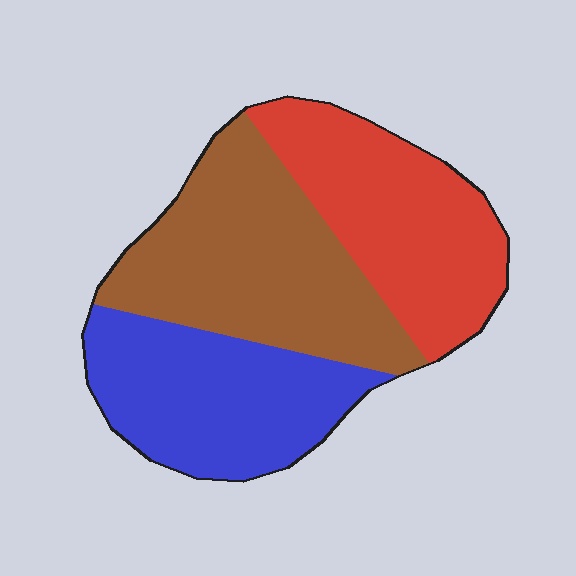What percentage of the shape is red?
Red takes up about one third (1/3) of the shape.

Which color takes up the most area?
Brown, at roughly 40%.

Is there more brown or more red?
Brown.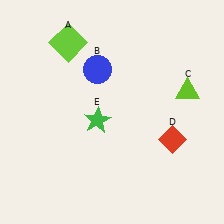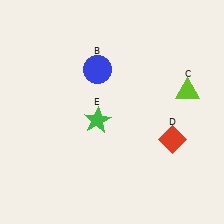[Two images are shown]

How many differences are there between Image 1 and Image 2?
There is 1 difference between the two images.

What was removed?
The lime square (A) was removed in Image 2.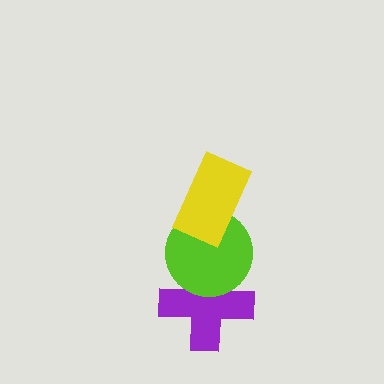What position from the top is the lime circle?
The lime circle is 2nd from the top.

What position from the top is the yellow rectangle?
The yellow rectangle is 1st from the top.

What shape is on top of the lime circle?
The yellow rectangle is on top of the lime circle.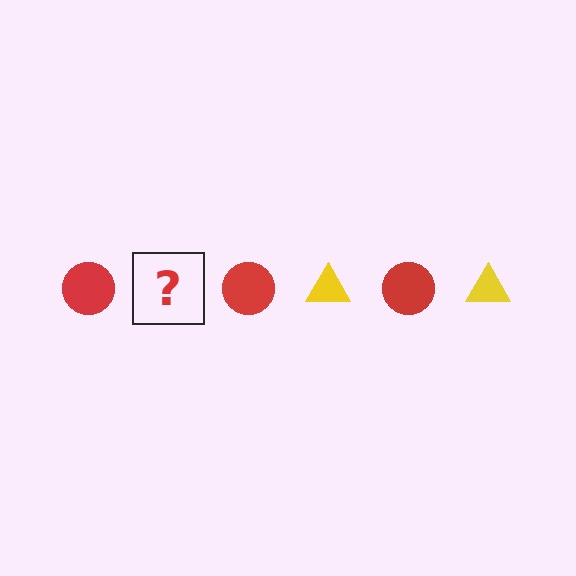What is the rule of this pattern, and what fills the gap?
The rule is that the pattern alternates between red circle and yellow triangle. The gap should be filled with a yellow triangle.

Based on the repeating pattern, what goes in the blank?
The blank should be a yellow triangle.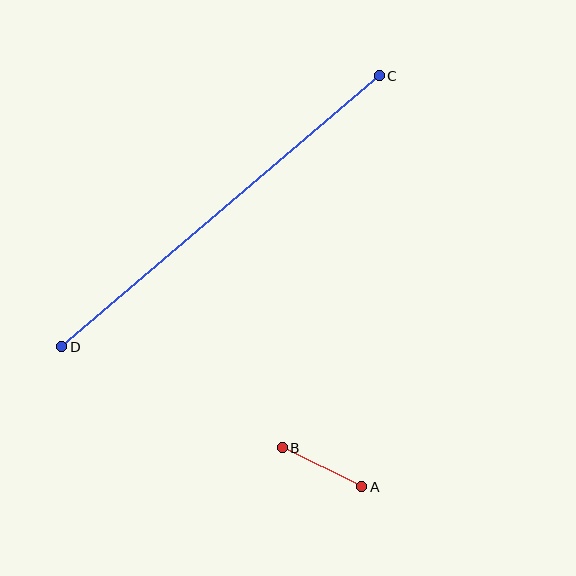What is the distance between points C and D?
The distance is approximately 417 pixels.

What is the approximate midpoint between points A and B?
The midpoint is at approximately (322, 467) pixels.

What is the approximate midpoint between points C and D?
The midpoint is at approximately (221, 211) pixels.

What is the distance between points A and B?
The distance is approximately 89 pixels.